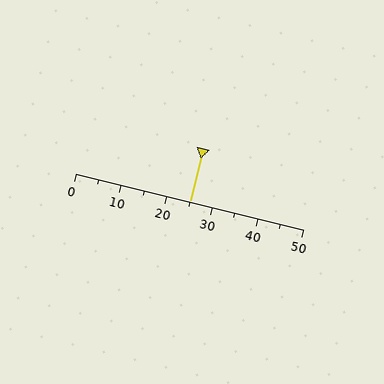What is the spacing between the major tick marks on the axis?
The major ticks are spaced 10 apart.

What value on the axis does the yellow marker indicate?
The marker indicates approximately 25.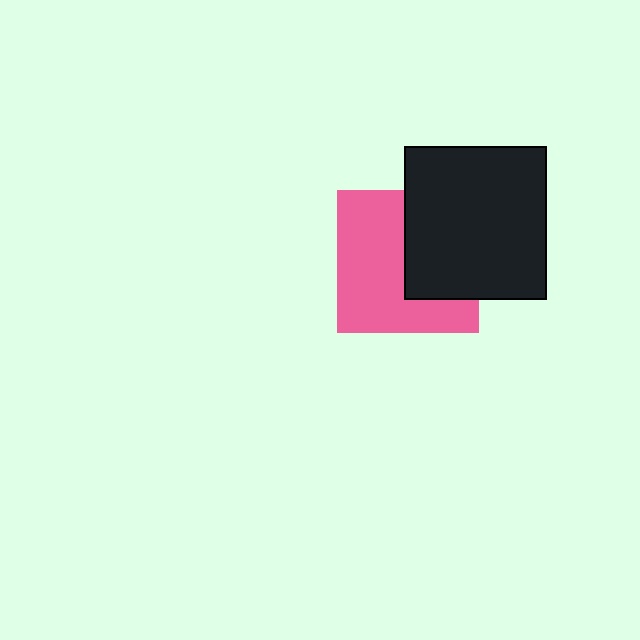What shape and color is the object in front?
The object in front is a black rectangle.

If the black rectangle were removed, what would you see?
You would see the complete pink square.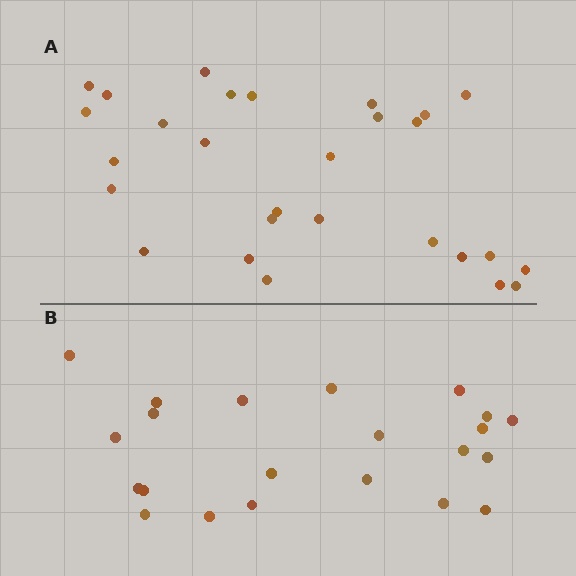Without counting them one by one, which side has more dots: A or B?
Region A (the top region) has more dots.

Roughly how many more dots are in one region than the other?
Region A has about 6 more dots than region B.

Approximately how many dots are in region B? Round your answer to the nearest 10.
About 20 dots. (The exact count is 22, which rounds to 20.)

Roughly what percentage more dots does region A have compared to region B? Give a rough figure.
About 25% more.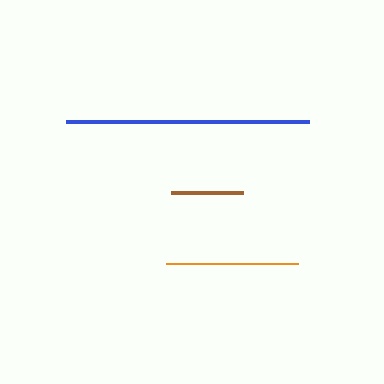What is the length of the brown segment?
The brown segment is approximately 73 pixels long.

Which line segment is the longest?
The blue line is the longest at approximately 242 pixels.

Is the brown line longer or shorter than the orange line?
The orange line is longer than the brown line.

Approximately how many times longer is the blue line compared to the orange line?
The blue line is approximately 1.8 times the length of the orange line.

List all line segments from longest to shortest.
From longest to shortest: blue, orange, brown.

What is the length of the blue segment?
The blue segment is approximately 242 pixels long.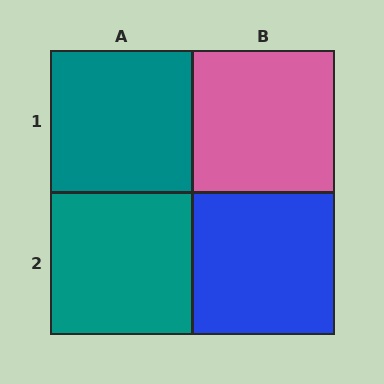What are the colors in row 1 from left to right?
Teal, pink.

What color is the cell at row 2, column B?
Blue.